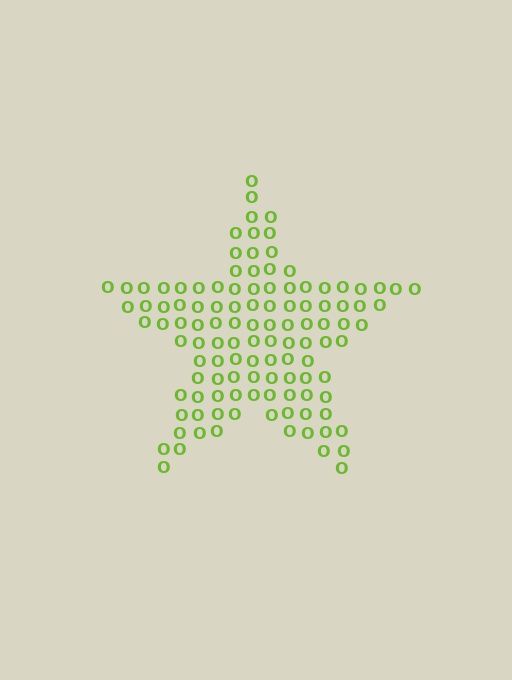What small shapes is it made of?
It is made of small letter O's.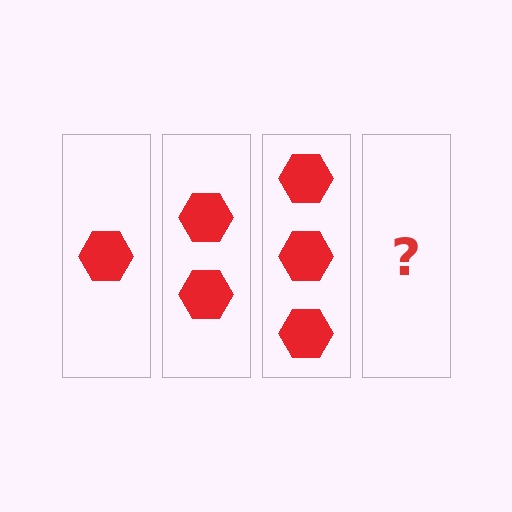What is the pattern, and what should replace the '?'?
The pattern is that each step adds one more hexagon. The '?' should be 4 hexagons.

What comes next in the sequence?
The next element should be 4 hexagons.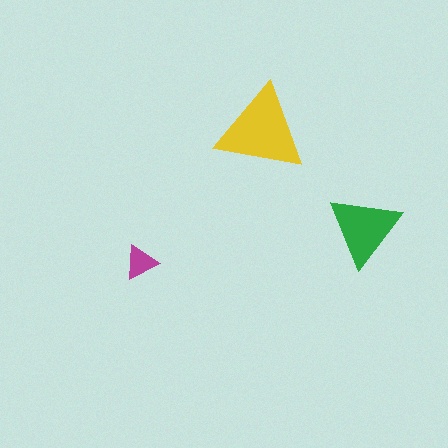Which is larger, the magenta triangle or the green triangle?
The green one.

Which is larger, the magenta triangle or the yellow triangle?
The yellow one.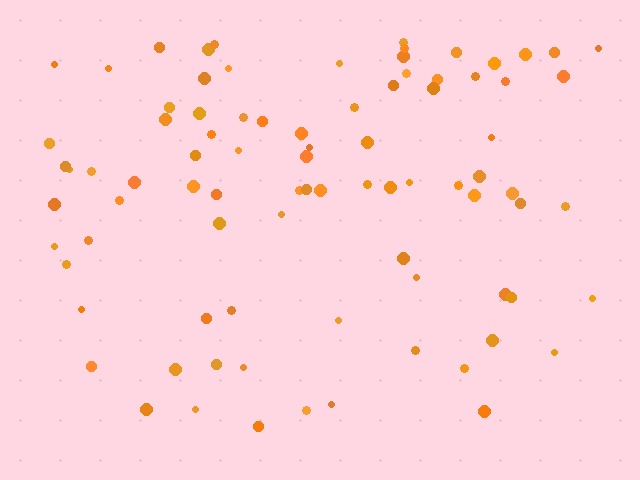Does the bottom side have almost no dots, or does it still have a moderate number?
Still a moderate number, just noticeably fewer than the top.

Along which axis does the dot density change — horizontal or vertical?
Vertical.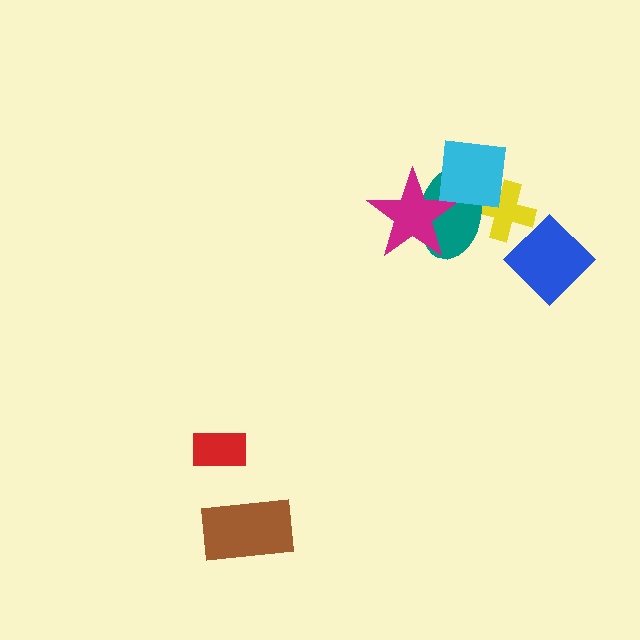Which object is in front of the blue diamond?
The yellow cross is in front of the blue diamond.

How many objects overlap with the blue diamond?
1 object overlaps with the blue diamond.